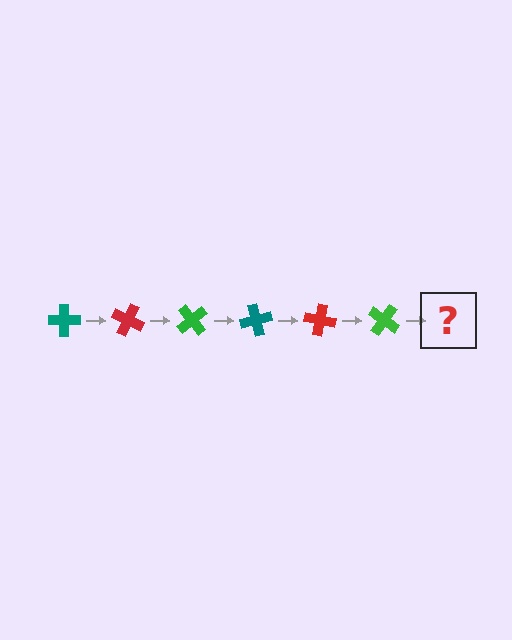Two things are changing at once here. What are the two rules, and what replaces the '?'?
The two rules are that it rotates 25 degrees each step and the color cycles through teal, red, and green. The '?' should be a teal cross, rotated 150 degrees from the start.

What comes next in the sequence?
The next element should be a teal cross, rotated 150 degrees from the start.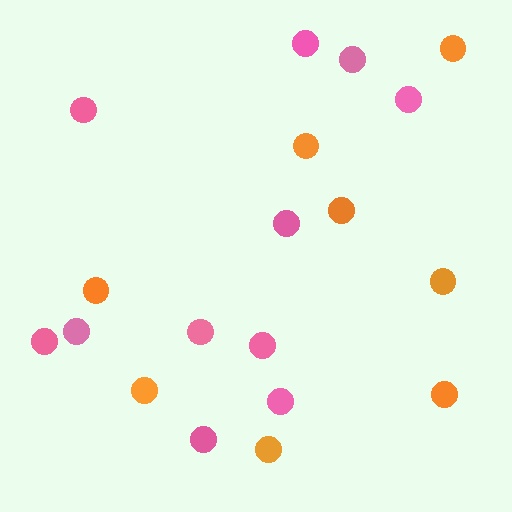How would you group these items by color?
There are 2 groups: one group of orange circles (8) and one group of pink circles (11).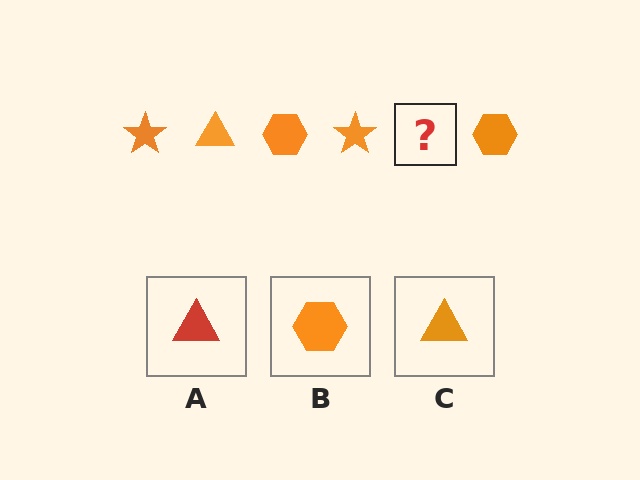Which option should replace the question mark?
Option C.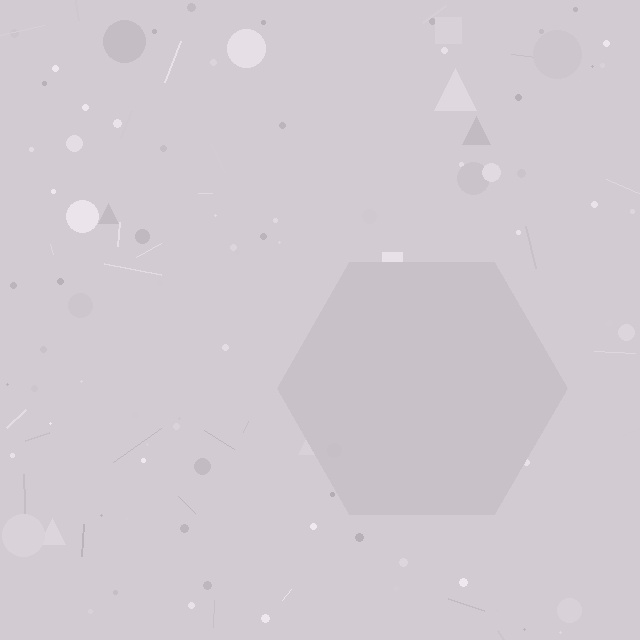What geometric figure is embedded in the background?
A hexagon is embedded in the background.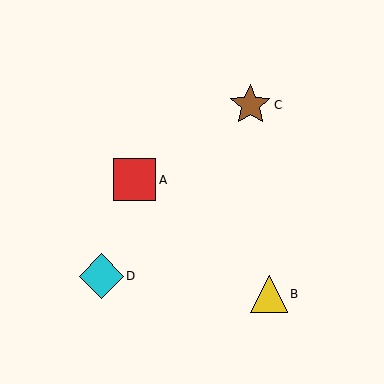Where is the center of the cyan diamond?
The center of the cyan diamond is at (101, 276).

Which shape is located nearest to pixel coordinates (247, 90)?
The brown star (labeled C) at (250, 105) is nearest to that location.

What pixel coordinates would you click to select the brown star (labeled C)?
Click at (250, 105) to select the brown star C.